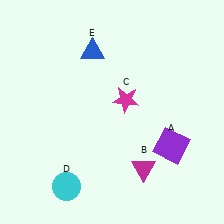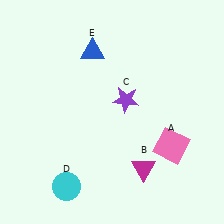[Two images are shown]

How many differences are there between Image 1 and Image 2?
There are 2 differences between the two images.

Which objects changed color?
A changed from purple to pink. C changed from magenta to purple.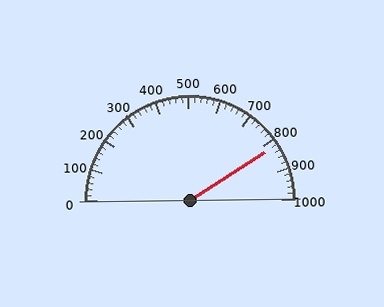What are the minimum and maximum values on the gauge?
The gauge ranges from 0 to 1000.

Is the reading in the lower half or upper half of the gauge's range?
The reading is in the upper half of the range (0 to 1000).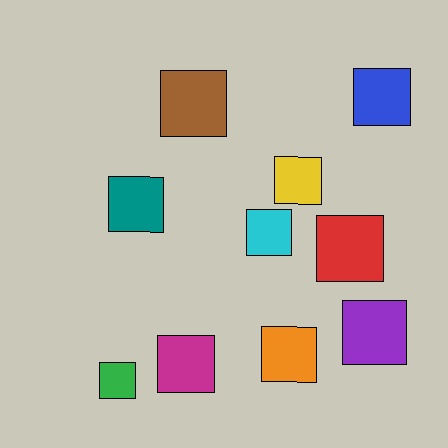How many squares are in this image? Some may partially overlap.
There are 10 squares.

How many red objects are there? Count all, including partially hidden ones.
There is 1 red object.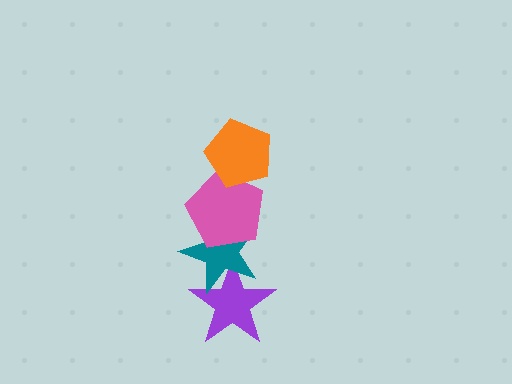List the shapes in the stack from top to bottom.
From top to bottom: the orange pentagon, the pink pentagon, the teal star, the purple star.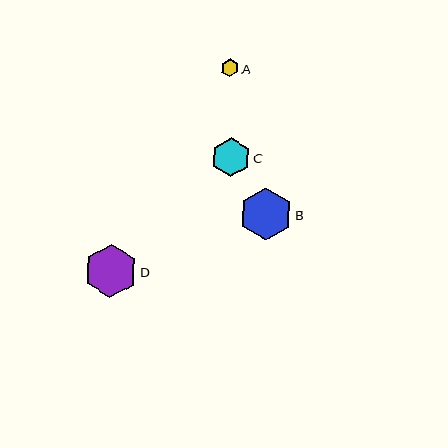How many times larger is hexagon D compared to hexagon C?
Hexagon D is approximately 1.3 times the size of hexagon C.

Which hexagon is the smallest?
Hexagon A is the smallest with a size of approximately 18 pixels.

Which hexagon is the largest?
Hexagon B is the largest with a size of approximately 52 pixels.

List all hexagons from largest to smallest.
From largest to smallest: B, D, C, A.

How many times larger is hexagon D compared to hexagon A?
Hexagon D is approximately 3.0 times the size of hexagon A.